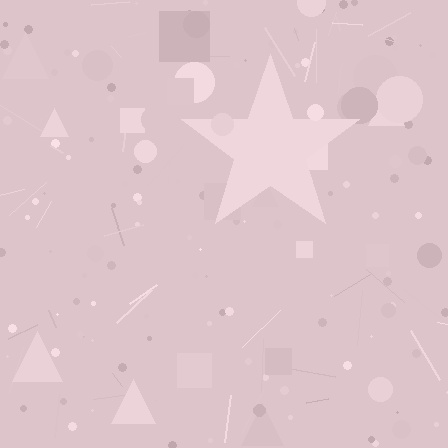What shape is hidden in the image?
A star is hidden in the image.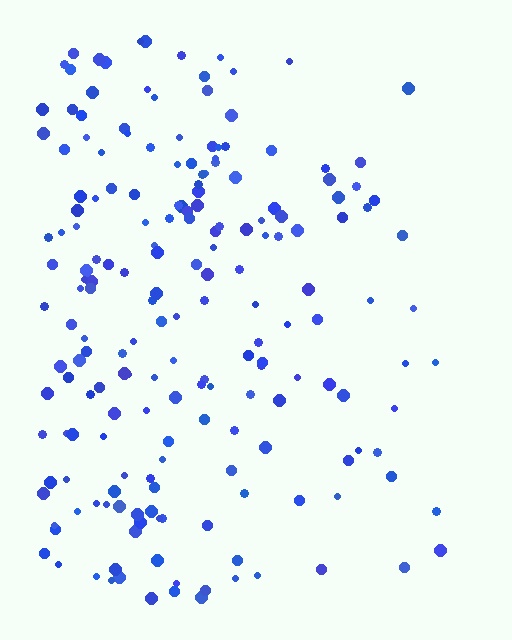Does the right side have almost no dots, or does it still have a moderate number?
Still a moderate number, just noticeably fewer than the left.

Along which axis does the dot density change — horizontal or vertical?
Horizontal.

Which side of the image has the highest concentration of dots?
The left.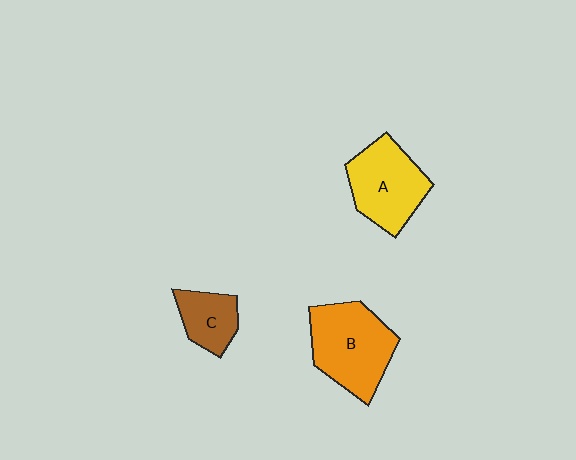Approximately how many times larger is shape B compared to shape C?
Approximately 2.0 times.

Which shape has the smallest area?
Shape C (brown).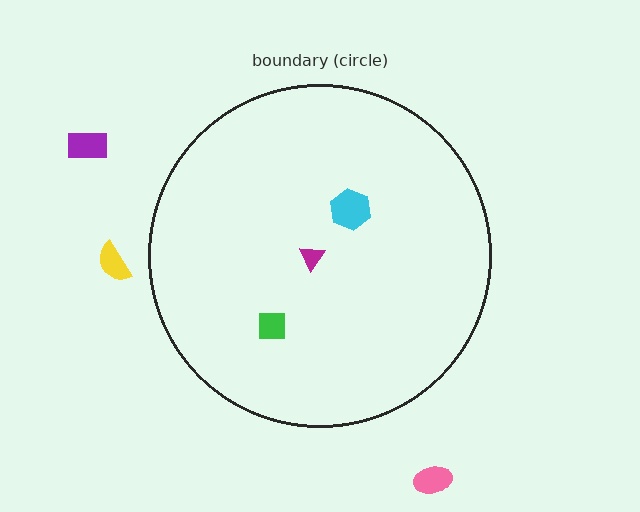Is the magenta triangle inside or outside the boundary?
Inside.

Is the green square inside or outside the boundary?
Inside.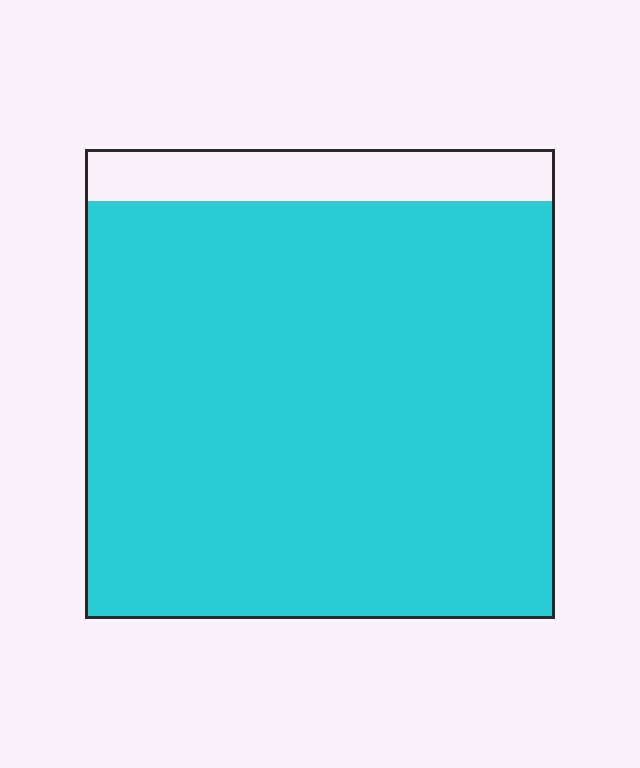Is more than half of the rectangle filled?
Yes.